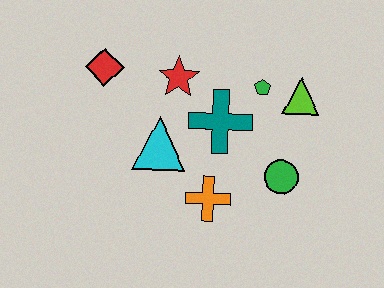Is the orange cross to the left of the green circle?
Yes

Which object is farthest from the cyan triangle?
The lime triangle is farthest from the cyan triangle.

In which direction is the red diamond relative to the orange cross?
The red diamond is above the orange cross.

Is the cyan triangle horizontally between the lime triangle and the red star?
No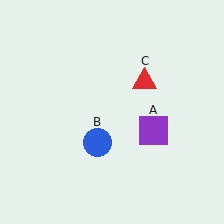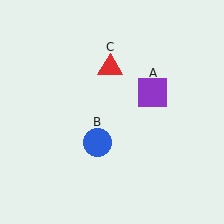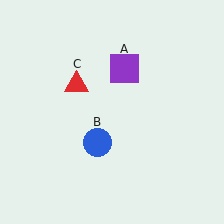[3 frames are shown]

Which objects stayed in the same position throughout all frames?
Blue circle (object B) remained stationary.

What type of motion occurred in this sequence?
The purple square (object A), red triangle (object C) rotated counterclockwise around the center of the scene.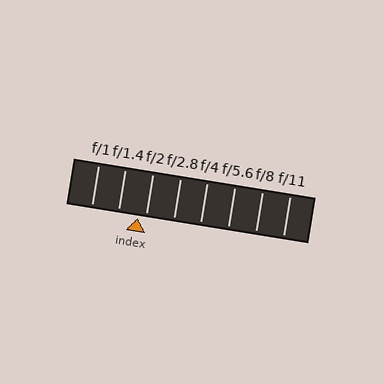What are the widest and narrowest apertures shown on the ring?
The widest aperture shown is f/1 and the narrowest is f/11.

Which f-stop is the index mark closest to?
The index mark is closest to f/2.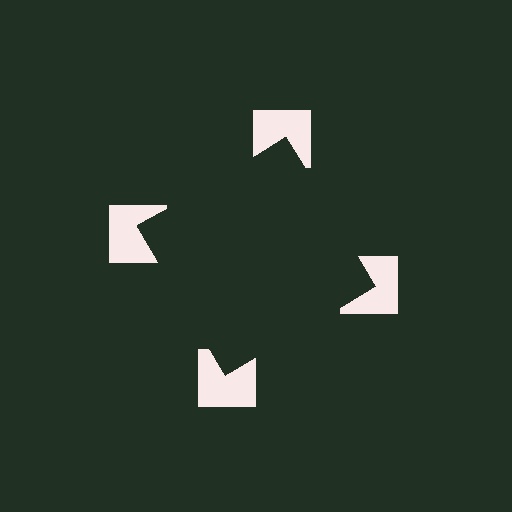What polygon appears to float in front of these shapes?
An illusory square — its edges are inferred from the aligned wedge cuts in the notched squares, not physically drawn.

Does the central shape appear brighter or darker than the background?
It typically appears slightly darker than the background, even though no actual brightness change is drawn.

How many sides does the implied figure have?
4 sides.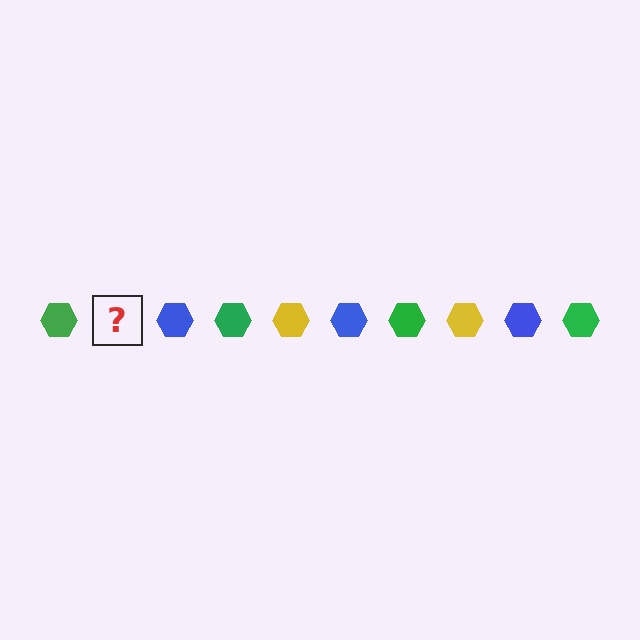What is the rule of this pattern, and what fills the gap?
The rule is that the pattern cycles through green, yellow, blue hexagons. The gap should be filled with a yellow hexagon.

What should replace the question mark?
The question mark should be replaced with a yellow hexagon.